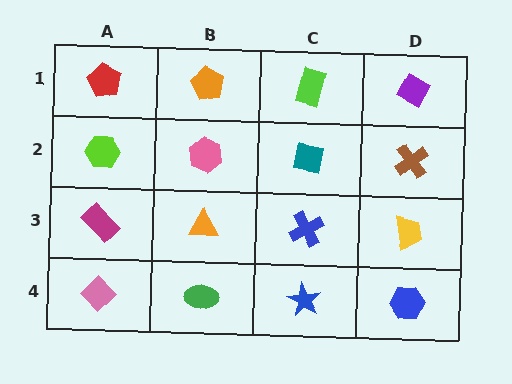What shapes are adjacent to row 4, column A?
A magenta rectangle (row 3, column A), a green ellipse (row 4, column B).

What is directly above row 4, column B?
An orange triangle.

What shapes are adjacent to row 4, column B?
An orange triangle (row 3, column B), a pink diamond (row 4, column A), a blue star (row 4, column C).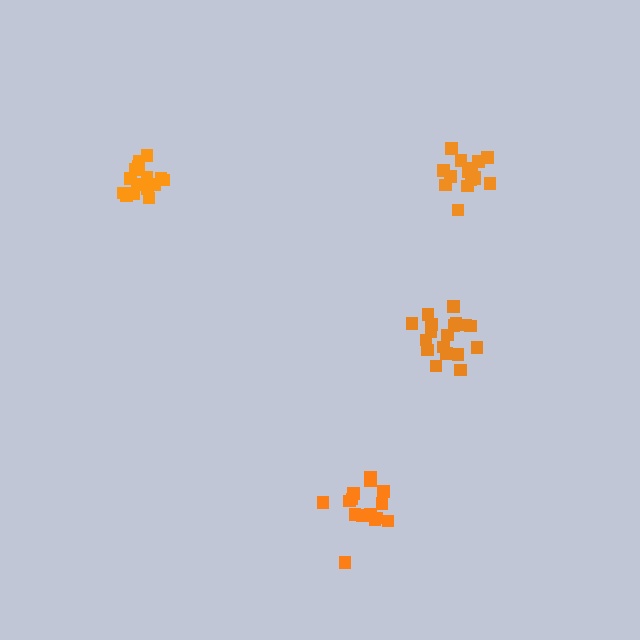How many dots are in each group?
Group 1: 18 dots, Group 2: 15 dots, Group 3: 15 dots, Group 4: 16 dots (64 total).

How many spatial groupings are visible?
There are 4 spatial groupings.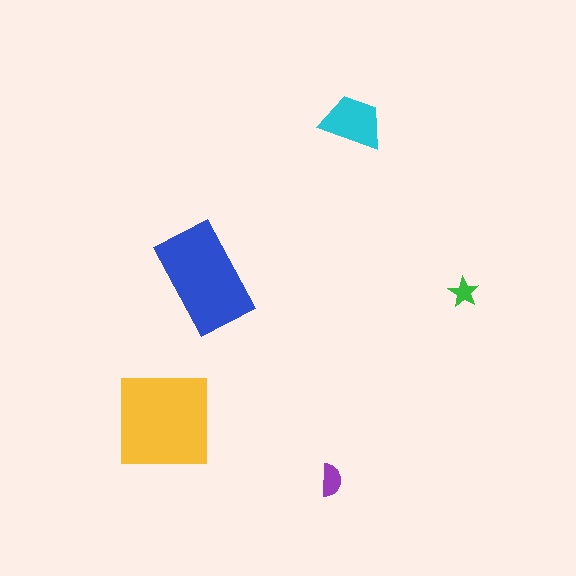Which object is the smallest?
The green star.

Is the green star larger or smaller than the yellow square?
Smaller.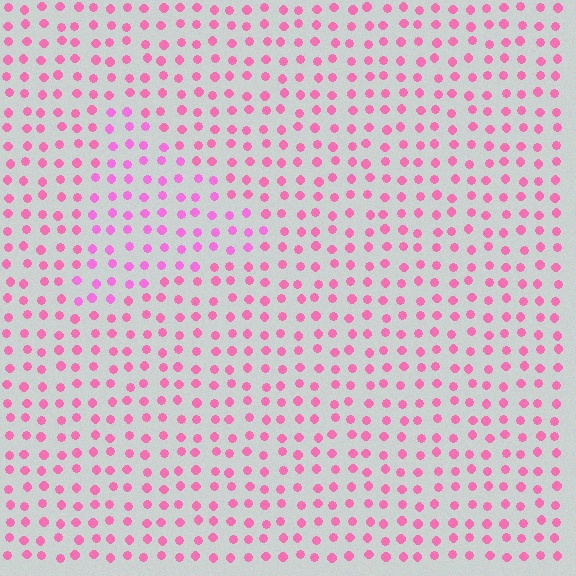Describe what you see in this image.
The image is filled with small pink elements in a uniform arrangement. A triangle-shaped region is visible where the elements are tinted to a slightly different hue, forming a subtle color boundary.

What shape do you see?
I see a triangle.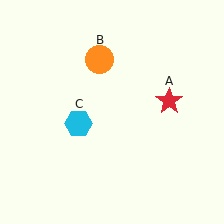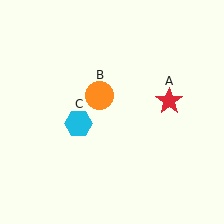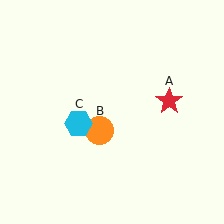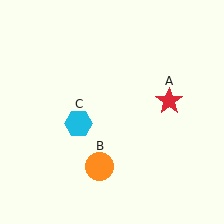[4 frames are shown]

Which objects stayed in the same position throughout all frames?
Red star (object A) and cyan hexagon (object C) remained stationary.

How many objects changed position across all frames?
1 object changed position: orange circle (object B).